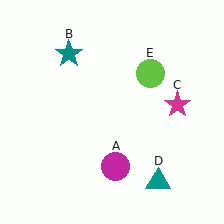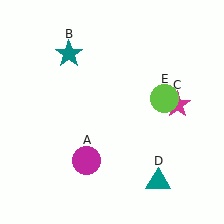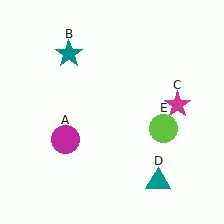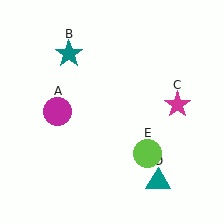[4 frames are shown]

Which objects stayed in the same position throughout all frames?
Teal star (object B) and magenta star (object C) and teal triangle (object D) remained stationary.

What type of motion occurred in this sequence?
The magenta circle (object A), lime circle (object E) rotated clockwise around the center of the scene.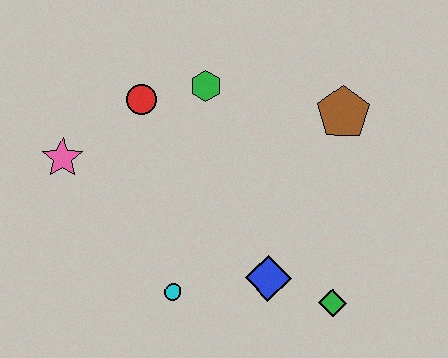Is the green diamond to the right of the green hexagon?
Yes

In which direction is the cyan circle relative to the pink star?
The cyan circle is below the pink star.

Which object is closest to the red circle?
The green hexagon is closest to the red circle.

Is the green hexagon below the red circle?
No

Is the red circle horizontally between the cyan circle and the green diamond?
No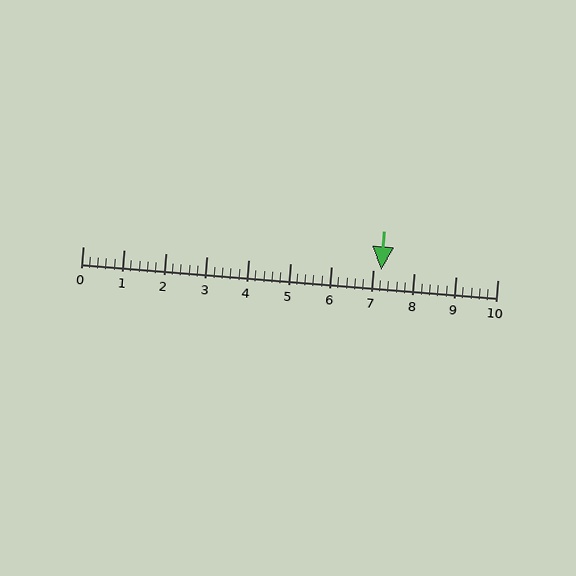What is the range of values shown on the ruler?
The ruler shows values from 0 to 10.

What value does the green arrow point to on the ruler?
The green arrow points to approximately 7.2.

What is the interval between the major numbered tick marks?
The major tick marks are spaced 1 units apart.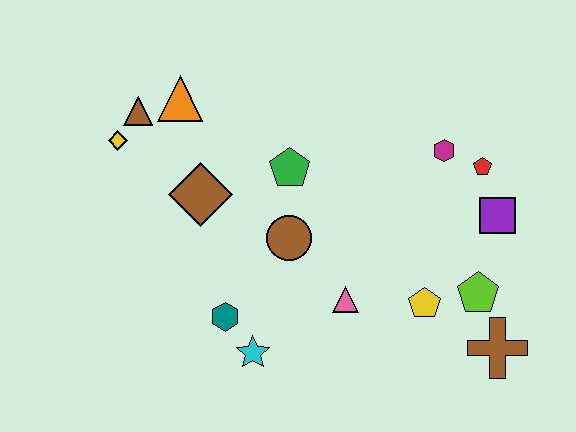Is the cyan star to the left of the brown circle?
Yes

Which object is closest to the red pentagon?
The magenta hexagon is closest to the red pentagon.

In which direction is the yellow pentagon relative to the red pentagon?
The yellow pentagon is below the red pentagon.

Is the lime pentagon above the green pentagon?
No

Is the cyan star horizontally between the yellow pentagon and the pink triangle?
No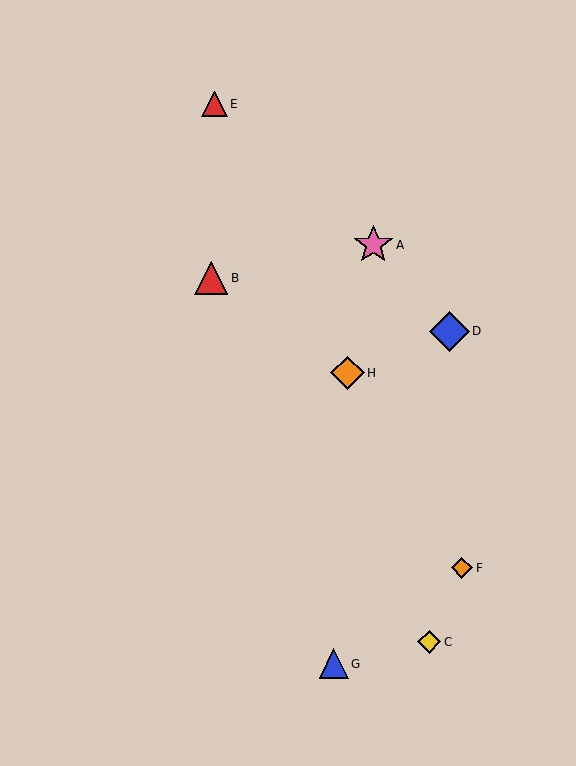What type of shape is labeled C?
Shape C is a yellow diamond.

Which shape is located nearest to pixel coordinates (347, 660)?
The blue triangle (labeled G) at (334, 664) is nearest to that location.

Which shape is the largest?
The blue diamond (labeled D) is the largest.